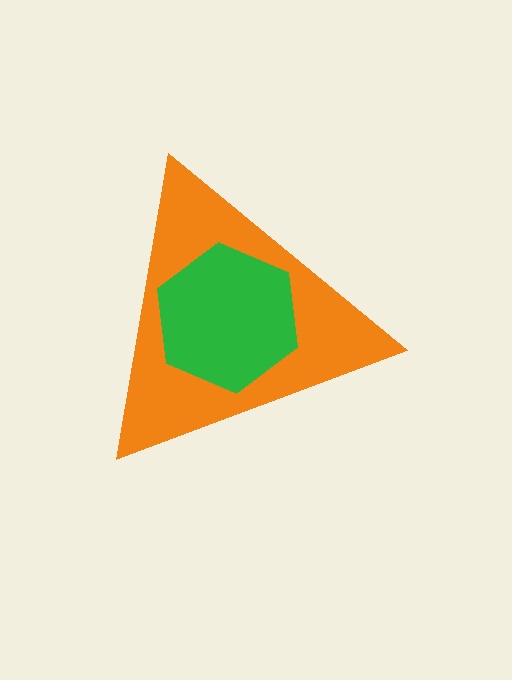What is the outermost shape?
The orange triangle.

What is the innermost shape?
The green hexagon.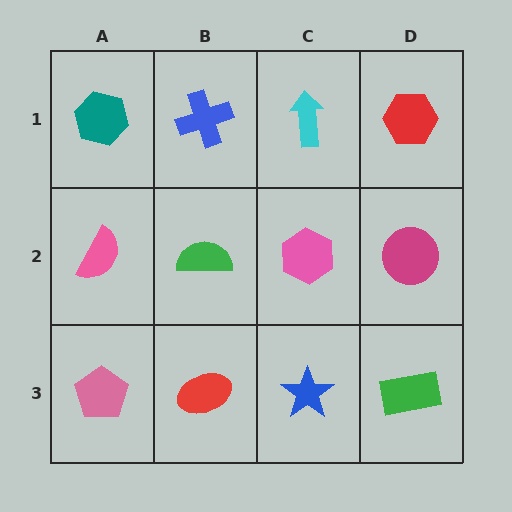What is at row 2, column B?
A green semicircle.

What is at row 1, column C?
A cyan arrow.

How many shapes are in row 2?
4 shapes.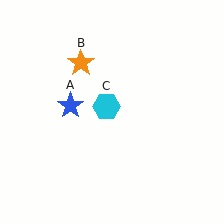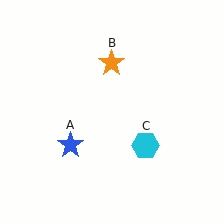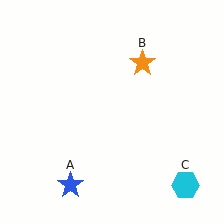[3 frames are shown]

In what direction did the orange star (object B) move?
The orange star (object B) moved right.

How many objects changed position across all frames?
3 objects changed position: blue star (object A), orange star (object B), cyan hexagon (object C).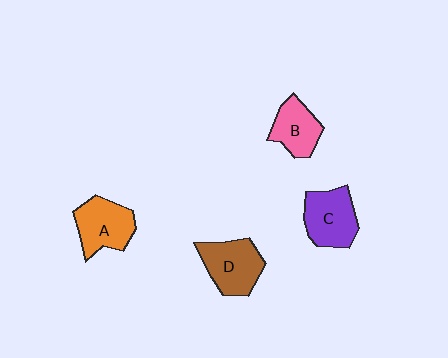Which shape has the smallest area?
Shape B (pink).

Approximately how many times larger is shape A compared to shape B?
Approximately 1.2 times.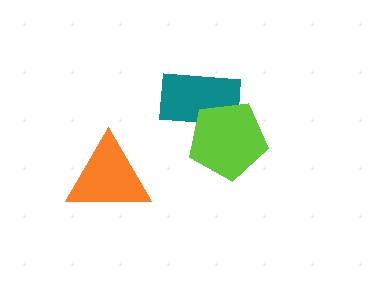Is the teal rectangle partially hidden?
Yes, it is partially covered by another shape.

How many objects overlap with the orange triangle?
0 objects overlap with the orange triangle.